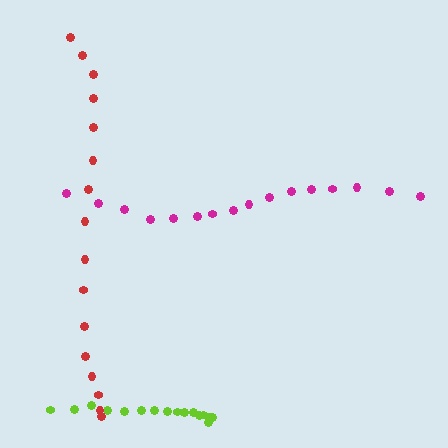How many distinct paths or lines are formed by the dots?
There are 3 distinct paths.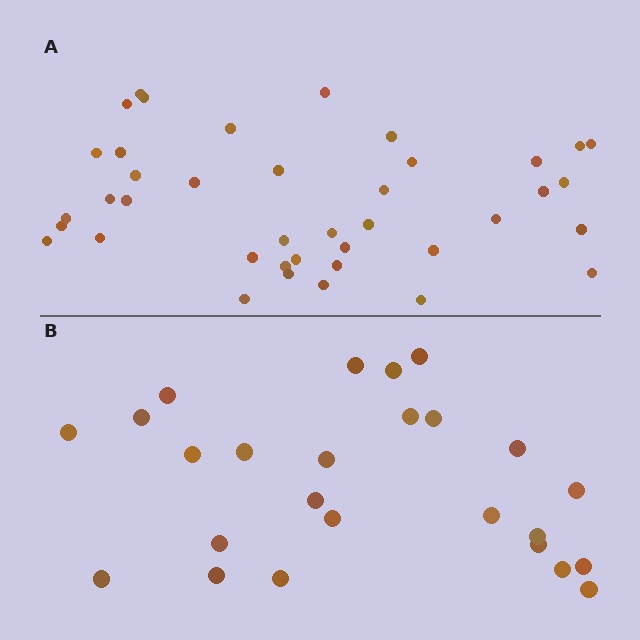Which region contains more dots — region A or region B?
Region A (the top region) has more dots.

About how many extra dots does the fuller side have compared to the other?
Region A has approximately 15 more dots than region B.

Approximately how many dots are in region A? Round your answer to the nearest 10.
About 40 dots.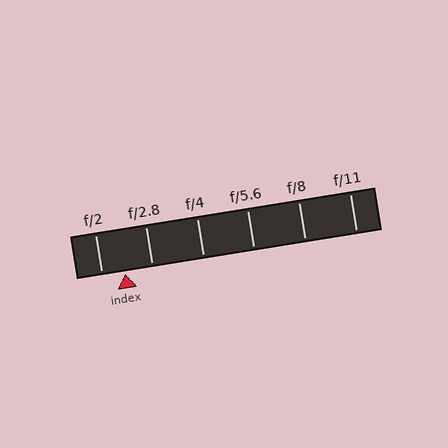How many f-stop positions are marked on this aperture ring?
There are 6 f-stop positions marked.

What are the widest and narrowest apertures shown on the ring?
The widest aperture shown is f/2 and the narrowest is f/11.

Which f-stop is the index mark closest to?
The index mark is closest to f/2.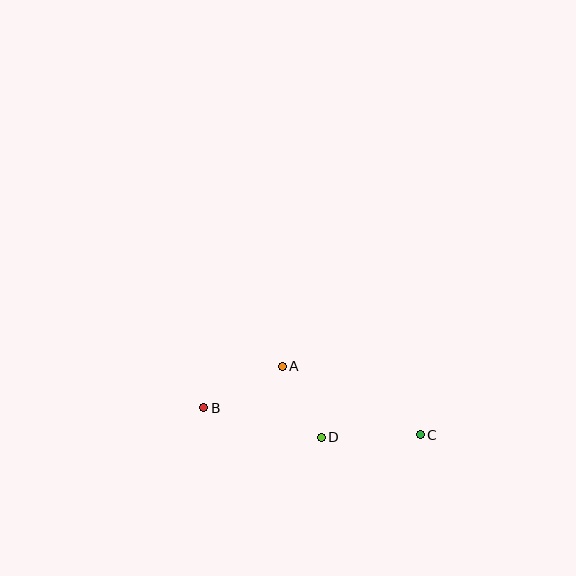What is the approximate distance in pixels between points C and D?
The distance between C and D is approximately 99 pixels.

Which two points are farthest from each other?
Points B and C are farthest from each other.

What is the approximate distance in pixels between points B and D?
The distance between B and D is approximately 121 pixels.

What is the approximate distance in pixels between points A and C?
The distance between A and C is approximately 154 pixels.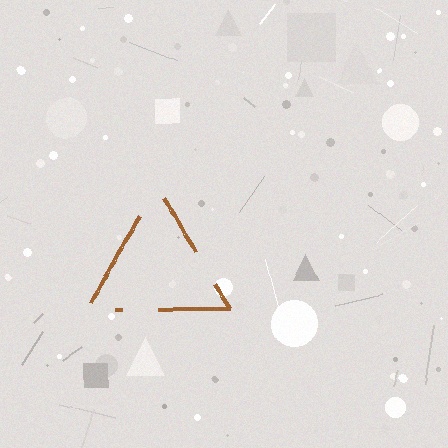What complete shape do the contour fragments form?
The contour fragments form a triangle.